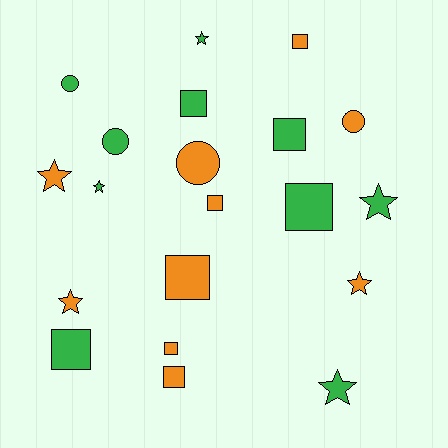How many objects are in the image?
There are 20 objects.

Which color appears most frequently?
Green, with 10 objects.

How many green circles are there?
There are 2 green circles.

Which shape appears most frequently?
Square, with 9 objects.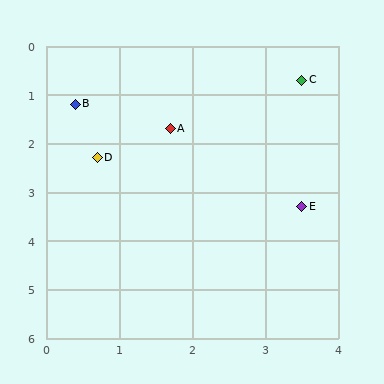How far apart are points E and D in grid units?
Points E and D are about 3.0 grid units apart.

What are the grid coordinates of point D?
Point D is at approximately (0.7, 2.3).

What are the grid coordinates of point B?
Point B is at approximately (0.4, 1.2).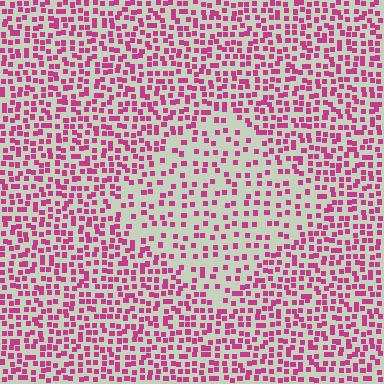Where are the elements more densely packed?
The elements are more densely packed outside the diamond boundary.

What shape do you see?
I see a diamond.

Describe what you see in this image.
The image contains small magenta elements arranged at two different densities. A diamond-shaped region is visible where the elements are less densely packed than the surrounding area.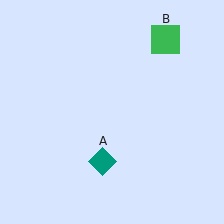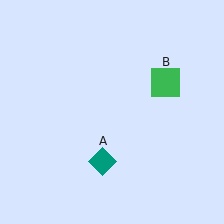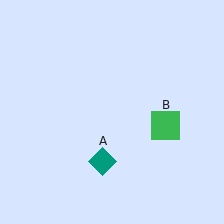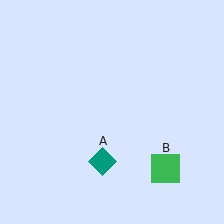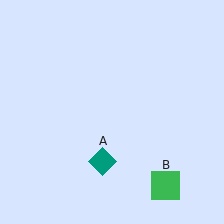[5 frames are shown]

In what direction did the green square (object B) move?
The green square (object B) moved down.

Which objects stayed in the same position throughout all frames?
Teal diamond (object A) remained stationary.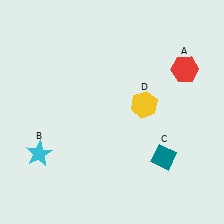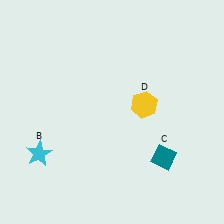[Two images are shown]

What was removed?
The red hexagon (A) was removed in Image 2.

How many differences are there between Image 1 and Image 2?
There is 1 difference between the two images.